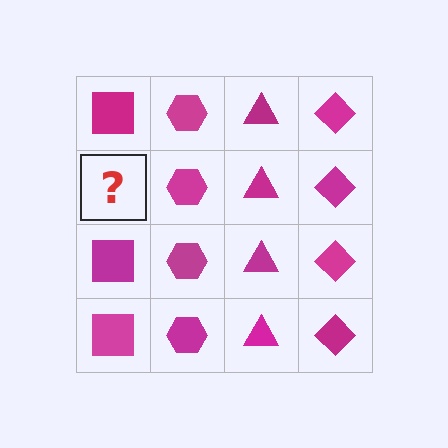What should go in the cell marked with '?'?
The missing cell should contain a magenta square.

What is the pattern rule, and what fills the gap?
The rule is that each column has a consistent shape. The gap should be filled with a magenta square.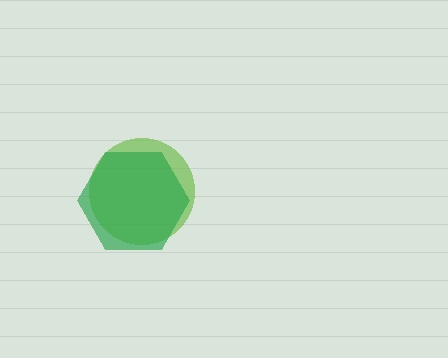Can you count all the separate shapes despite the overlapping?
Yes, there are 2 separate shapes.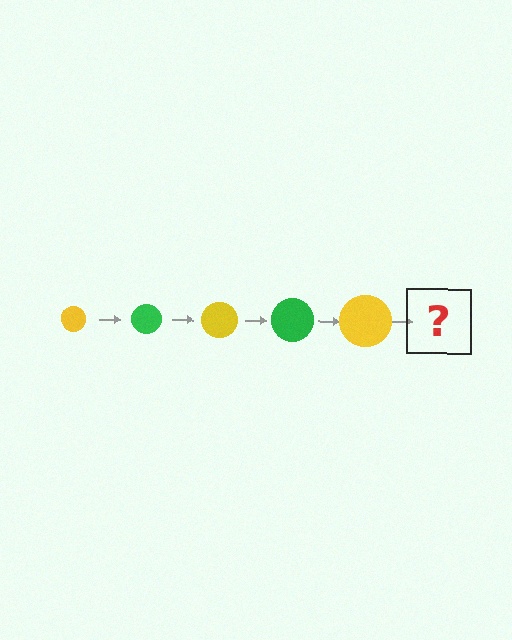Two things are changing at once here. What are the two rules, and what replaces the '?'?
The two rules are that the circle grows larger each step and the color cycles through yellow and green. The '?' should be a green circle, larger than the previous one.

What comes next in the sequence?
The next element should be a green circle, larger than the previous one.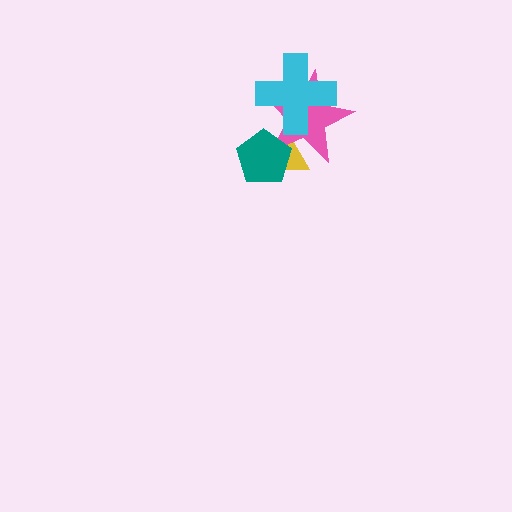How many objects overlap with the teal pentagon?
2 objects overlap with the teal pentagon.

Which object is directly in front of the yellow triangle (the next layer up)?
The pink star is directly in front of the yellow triangle.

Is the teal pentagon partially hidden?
No, no other shape covers it.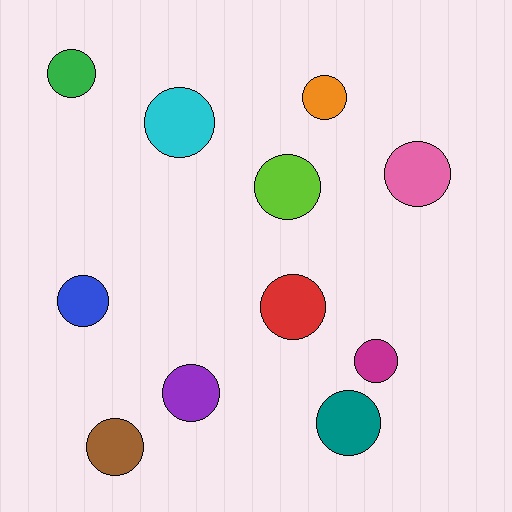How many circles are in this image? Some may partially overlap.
There are 11 circles.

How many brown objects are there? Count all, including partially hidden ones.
There is 1 brown object.